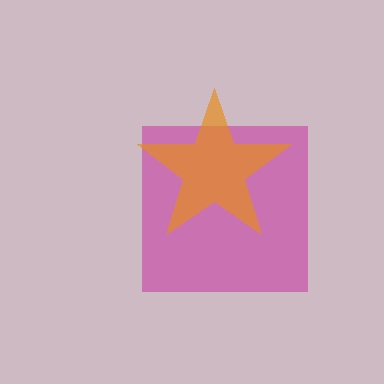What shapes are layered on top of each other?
The layered shapes are: a magenta square, an orange star.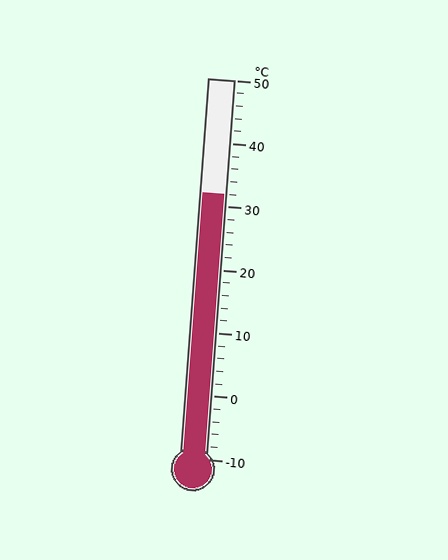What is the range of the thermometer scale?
The thermometer scale ranges from -10°C to 50°C.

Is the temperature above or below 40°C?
The temperature is below 40°C.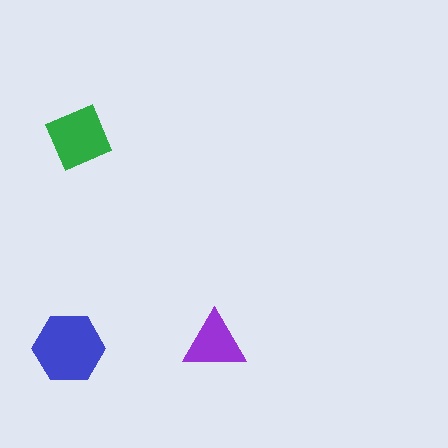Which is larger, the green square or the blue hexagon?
The blue hexagon.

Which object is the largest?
The blue hexagon.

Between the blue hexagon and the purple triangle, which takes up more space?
The blue hexagon.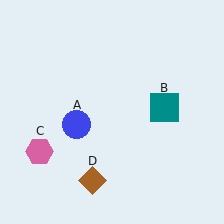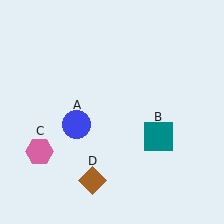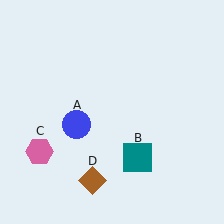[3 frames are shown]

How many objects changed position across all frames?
1 object changed position: teal square (object B).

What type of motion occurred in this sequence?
The teal square (object B) rotated clockwise around the center of the scene.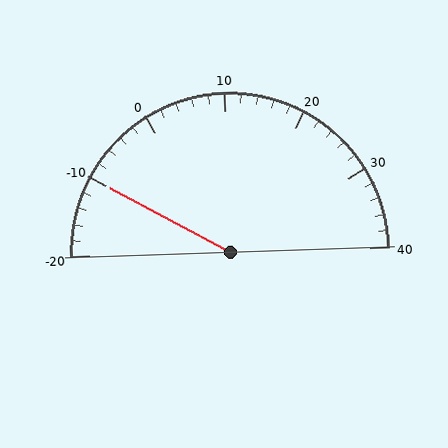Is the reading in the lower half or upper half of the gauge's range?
The reading is in the lower half of the range (-20 to 40).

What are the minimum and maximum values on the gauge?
The gauge ranges from -20 to 40.